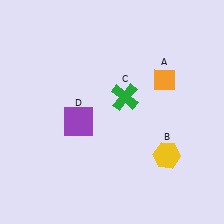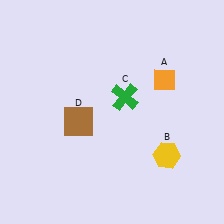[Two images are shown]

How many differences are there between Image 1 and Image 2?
There is 1 difference between the two images.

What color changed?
The square (D) changed from purple in Image 1 to brown in Image 2.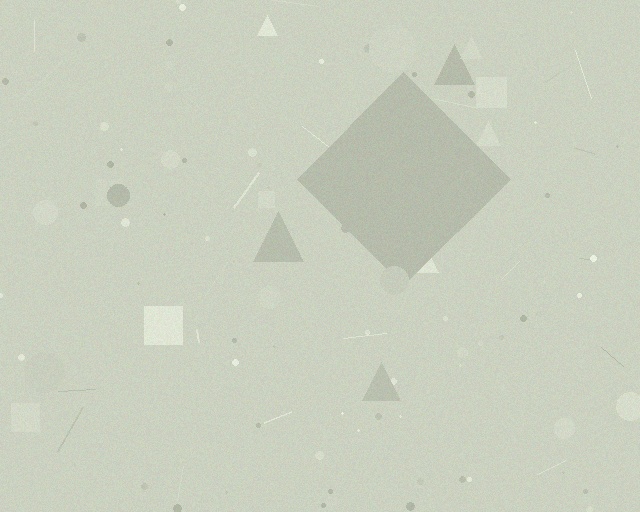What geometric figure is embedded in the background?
A diamond is embedded in the background.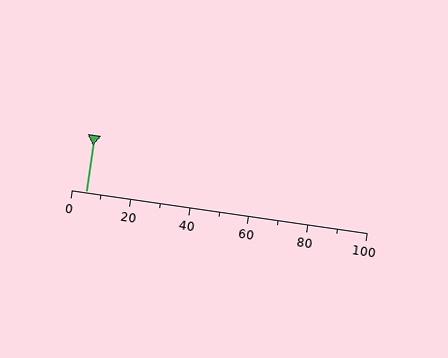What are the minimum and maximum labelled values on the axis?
The axis runs from 0 to 100.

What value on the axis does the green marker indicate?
The marker indicates approximately 5.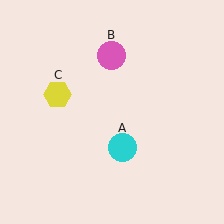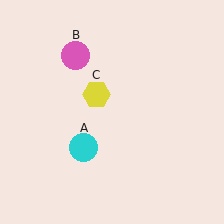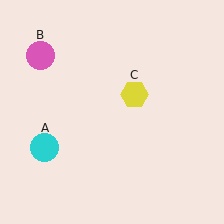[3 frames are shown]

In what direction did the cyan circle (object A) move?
The cyan circle (object A) moved left.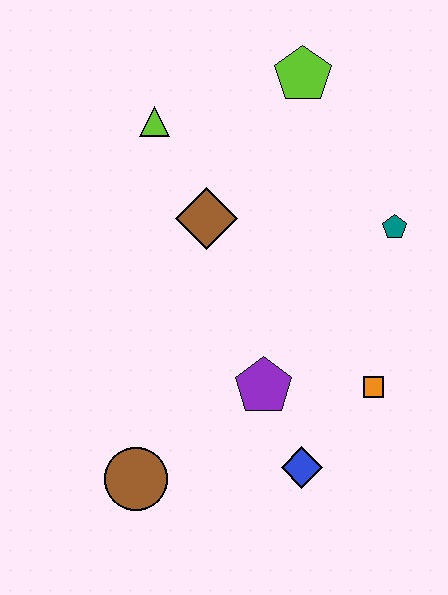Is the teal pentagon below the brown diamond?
Yes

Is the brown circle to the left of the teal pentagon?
Yes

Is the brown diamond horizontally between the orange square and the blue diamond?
No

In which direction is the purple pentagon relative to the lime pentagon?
The purple pentagon is below the lime pentagon.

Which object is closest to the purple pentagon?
The blue diamond is closest to the purple pentagon.